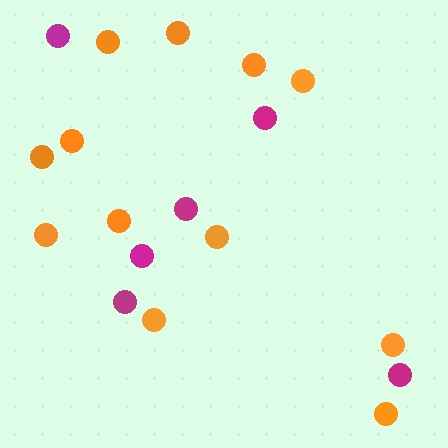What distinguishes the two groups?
There are 2 groups: one group of magenta circles (6) and one group of orange circles (12).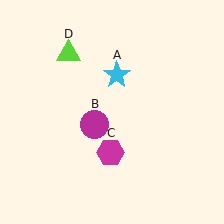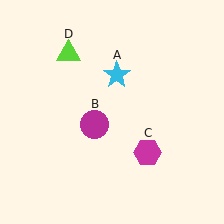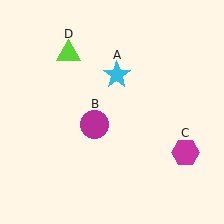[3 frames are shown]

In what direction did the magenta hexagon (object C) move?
The magenta hexagon (object C) moved right.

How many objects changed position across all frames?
1 object changed position: magenta hexagon (object C).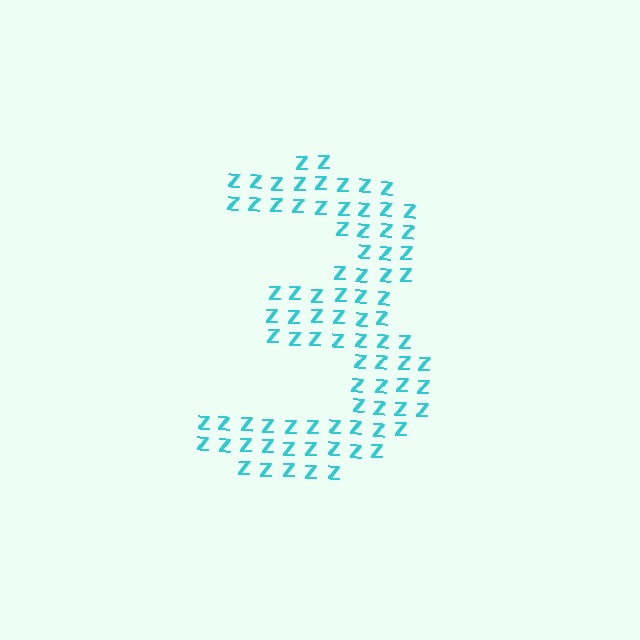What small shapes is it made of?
It is made of small letter Z's.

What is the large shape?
The large shape is the digit 3.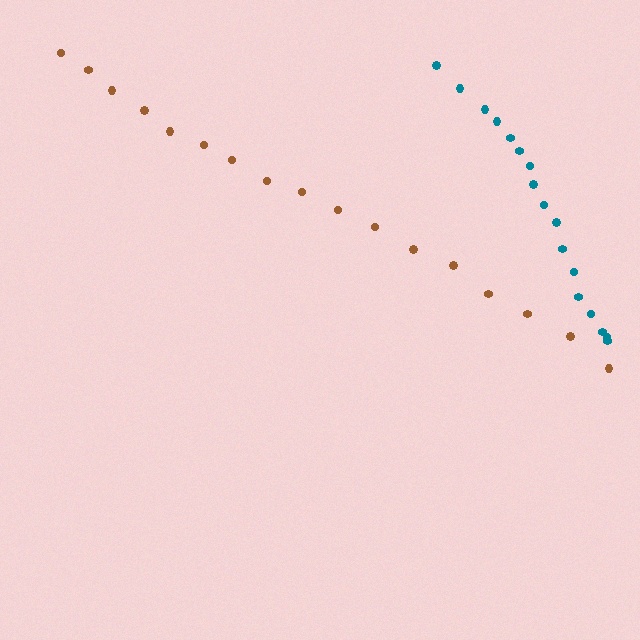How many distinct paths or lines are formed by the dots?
There are 2 distinct paths.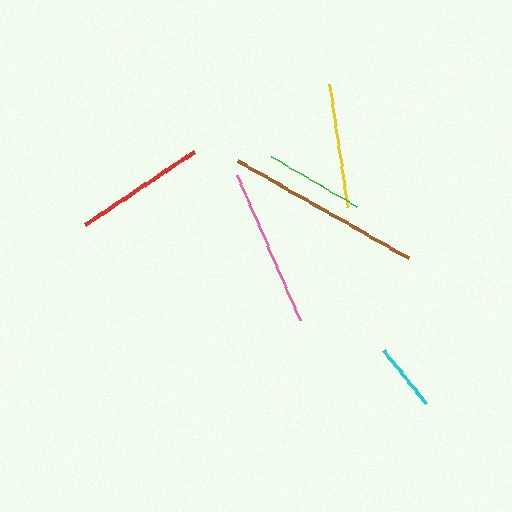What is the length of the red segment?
The red segment is approximately 130 pixels long.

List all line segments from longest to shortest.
From longest to shortest: brown, pink, red, yellow, green, cyan.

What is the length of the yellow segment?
The yellow segment is approximately 125 pixels long.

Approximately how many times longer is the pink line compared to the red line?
The pink line is approximately 1.2 times the length of the red line.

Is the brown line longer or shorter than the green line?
The brown line is longer than the green line.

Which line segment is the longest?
The brown line is the longest at approximately 197 pixels.